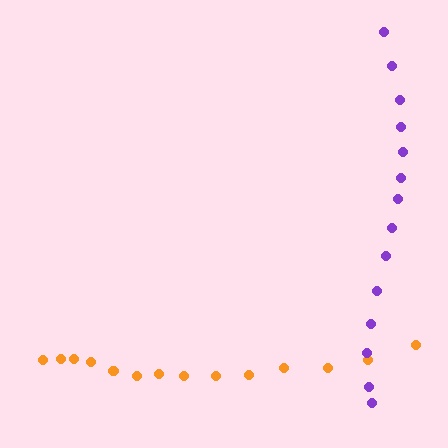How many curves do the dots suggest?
There are 2 distinct paths.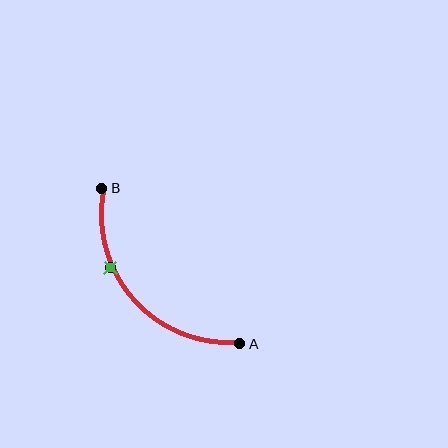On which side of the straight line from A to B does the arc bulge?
The arc bulges below and to the left of the straight line connecting A and B.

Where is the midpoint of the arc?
The arc midpoint is the point on the curve farthest from the straight line joining A and B. It sits below and to the left of that line.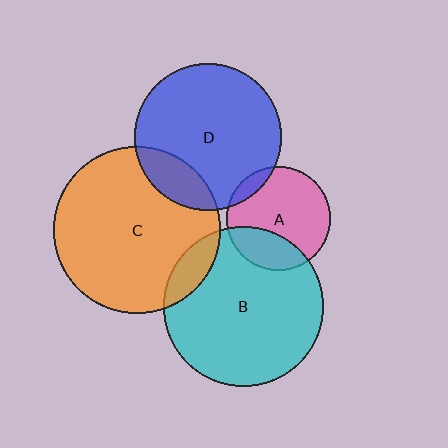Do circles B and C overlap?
Yes.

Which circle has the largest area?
Circle C (orange).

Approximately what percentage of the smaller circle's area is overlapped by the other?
Approximately 10%.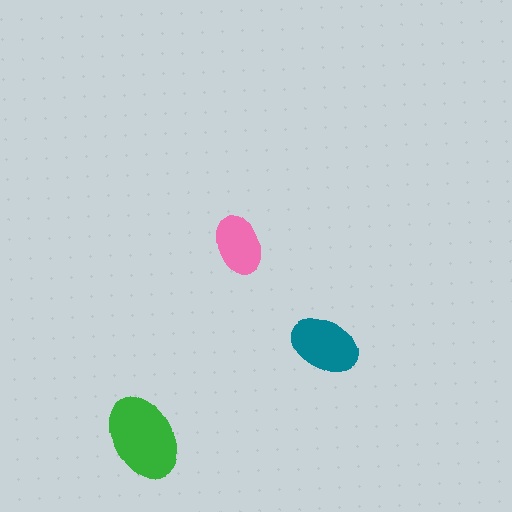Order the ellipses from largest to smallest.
the green one, the teal one, the pink one.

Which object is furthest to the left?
The green ellipse is leftmost.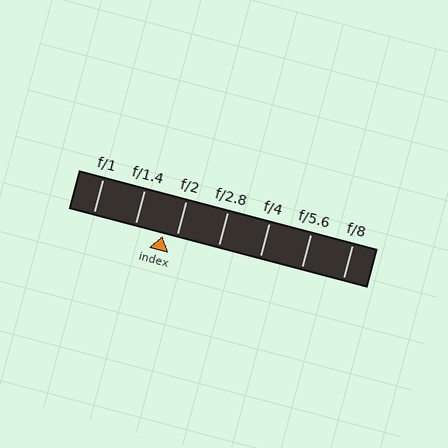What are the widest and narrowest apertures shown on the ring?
The widest aperture shown is f/1 and the narrowest is f/8.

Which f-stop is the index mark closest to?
The index mark is closest to f/2.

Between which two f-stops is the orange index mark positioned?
The index mark is between f/1.4 and f/2.